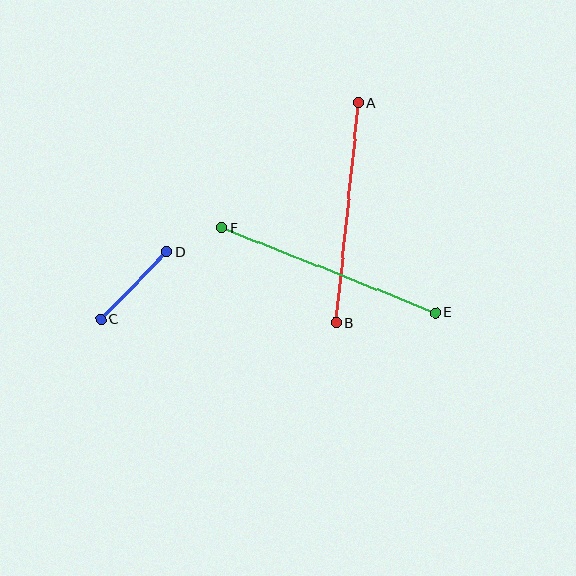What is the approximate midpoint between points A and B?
The midpoint is at approximately (347, 213) pixels.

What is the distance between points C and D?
The distance is approximately 94 pixels.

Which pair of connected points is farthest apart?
Points E and F are farthest apart.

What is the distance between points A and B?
The distance is approximately 222 pixels.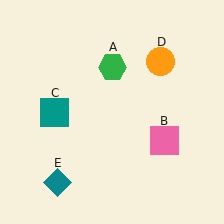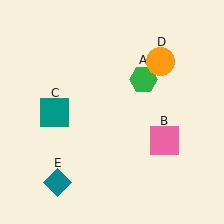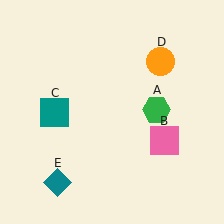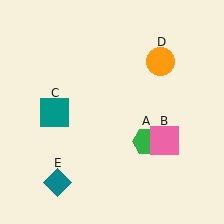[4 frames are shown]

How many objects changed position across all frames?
1 object changed position: green hexagon (object A).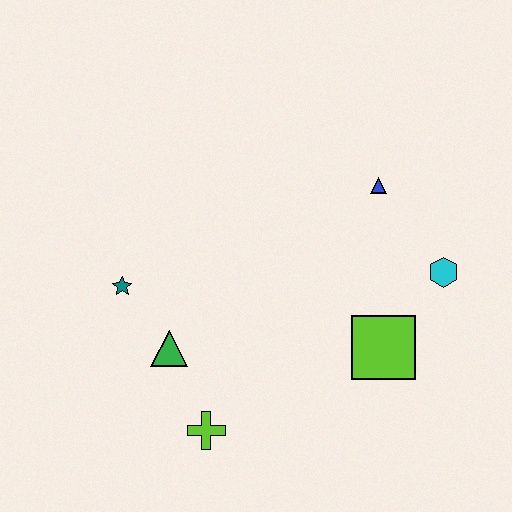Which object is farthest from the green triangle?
The cyan hexagon is farthest from the green triangle.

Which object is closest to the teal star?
The green triangle is closest to the teal star.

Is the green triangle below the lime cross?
No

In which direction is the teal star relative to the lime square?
The teal star is to the left of the lime square.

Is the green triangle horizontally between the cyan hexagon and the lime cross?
No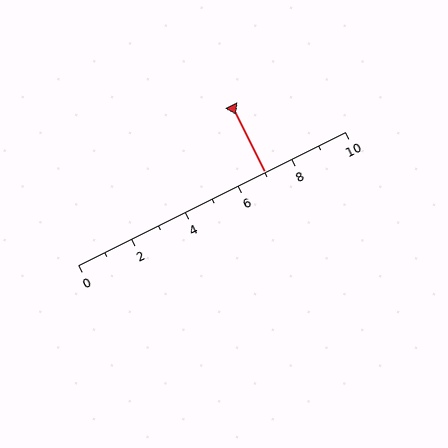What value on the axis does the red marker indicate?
The marker indicates approximately 7.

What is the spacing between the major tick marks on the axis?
The major ticks are spaced 2 apart.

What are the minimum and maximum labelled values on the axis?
The axis runs from 0 to 10.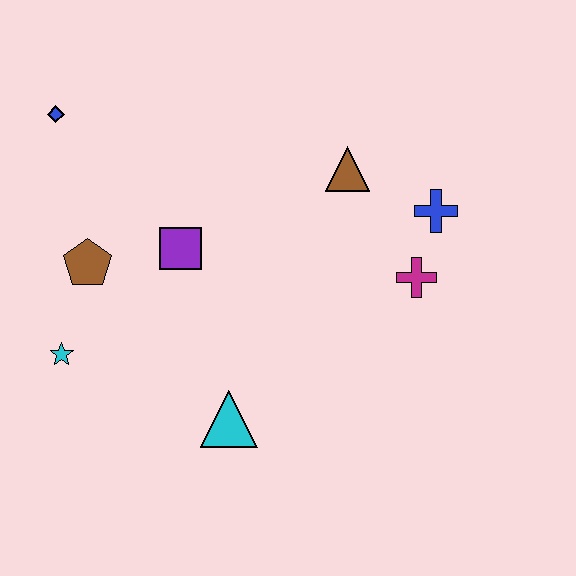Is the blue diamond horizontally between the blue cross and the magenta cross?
No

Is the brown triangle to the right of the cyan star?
Yes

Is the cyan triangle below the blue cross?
Yes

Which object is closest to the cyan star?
The brown pentagon is closest to the cyan star.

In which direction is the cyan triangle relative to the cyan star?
The cyan triangle is to the right of the cyan star.